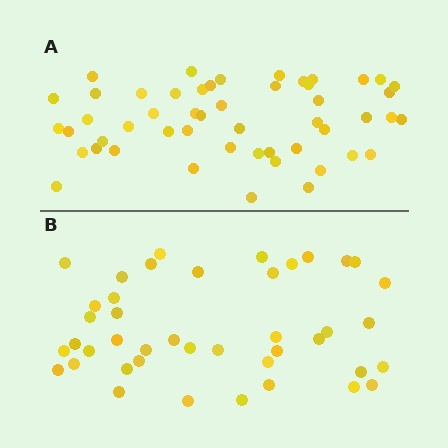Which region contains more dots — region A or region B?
Region A (the top region) has more dots.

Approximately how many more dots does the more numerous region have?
Region A has roughly 8 or so more dots than region B.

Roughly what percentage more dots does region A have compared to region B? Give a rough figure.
About 20% more.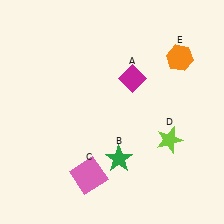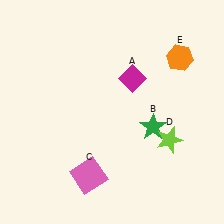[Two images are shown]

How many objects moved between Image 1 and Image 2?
1 object moved between the two images.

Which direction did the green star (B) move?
The green star (B) moved right.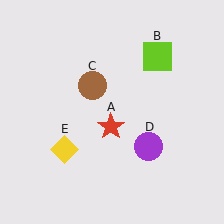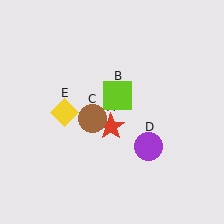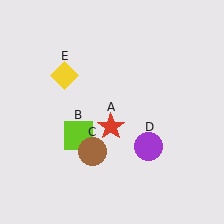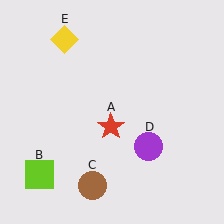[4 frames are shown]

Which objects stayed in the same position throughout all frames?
Red star (object A) and purple circle (object D) remained stationary.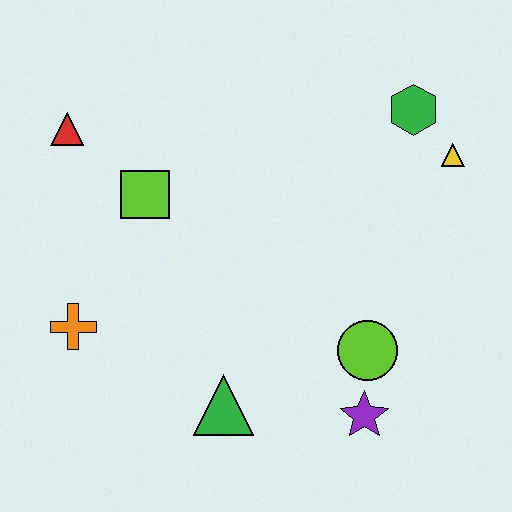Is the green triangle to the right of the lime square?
Yes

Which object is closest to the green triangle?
The purple star is closest to the green triangle.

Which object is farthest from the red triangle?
The purple star is farthest from the red triangle.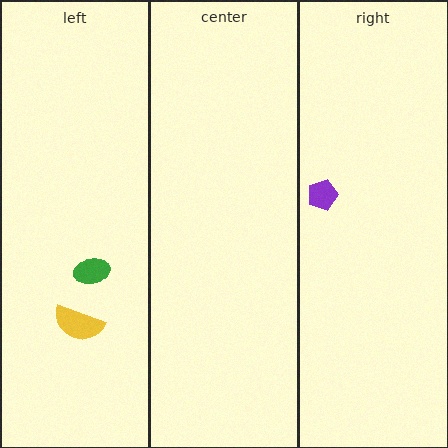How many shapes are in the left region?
2.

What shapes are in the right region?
The purple pentagon.